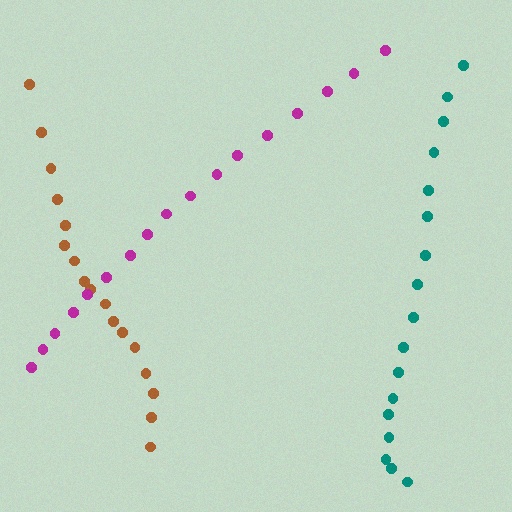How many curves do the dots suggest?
There are 3 distinct paths.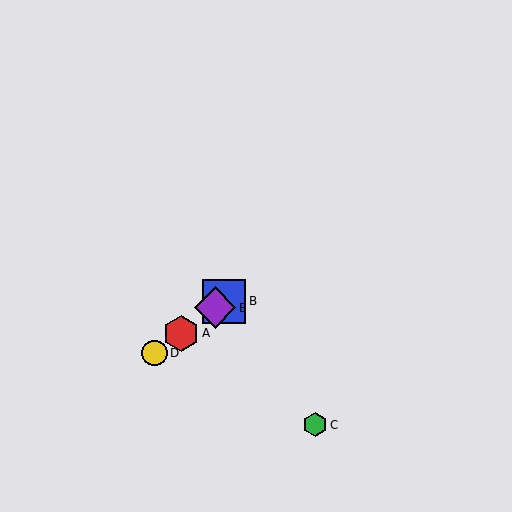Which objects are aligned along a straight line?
Objects A, B, D, E are aligned along a straight line.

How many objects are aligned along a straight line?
4 objects (A, B, D, E) are aligned along a straight line.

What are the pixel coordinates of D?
Object D is at (155, 353).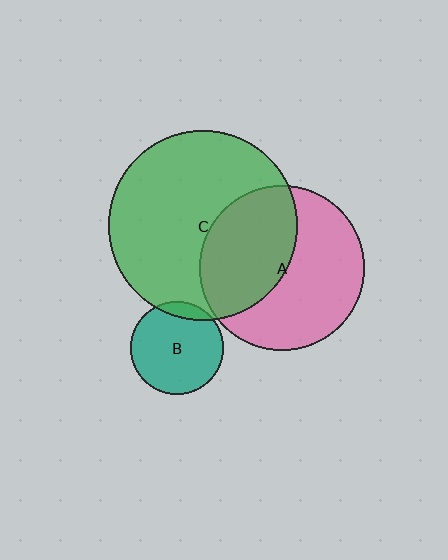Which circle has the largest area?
Circle C (green).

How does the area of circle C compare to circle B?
Approximately 4.1 times.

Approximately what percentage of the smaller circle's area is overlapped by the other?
Approximately 10%.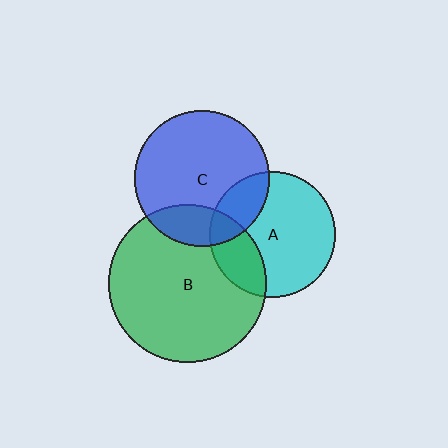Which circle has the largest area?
Circle B (green).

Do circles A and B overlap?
Yes.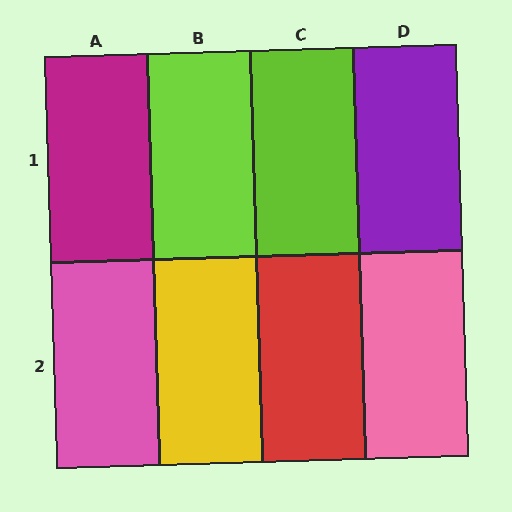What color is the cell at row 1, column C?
Lime.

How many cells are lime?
2 cells are lime.